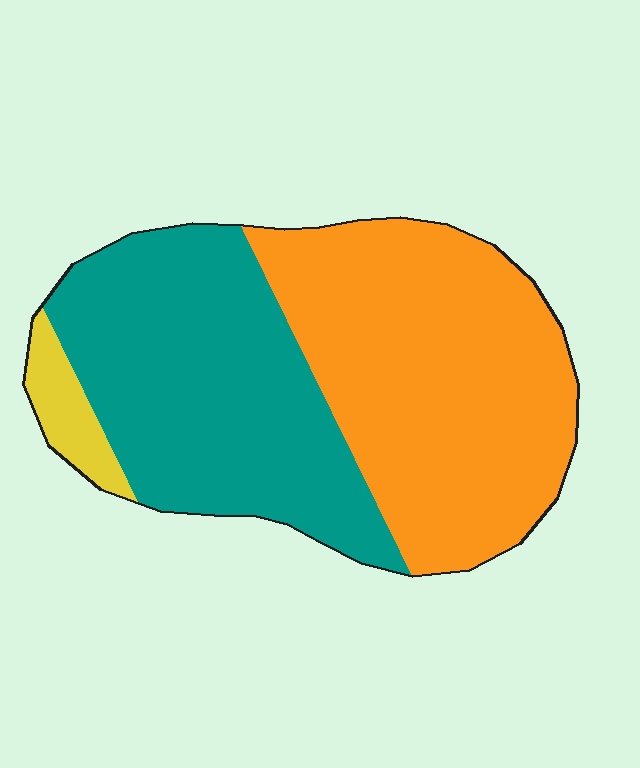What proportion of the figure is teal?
Teal covers 44% of the figure.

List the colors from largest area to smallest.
From largest to smallest: orange, teal, yellow.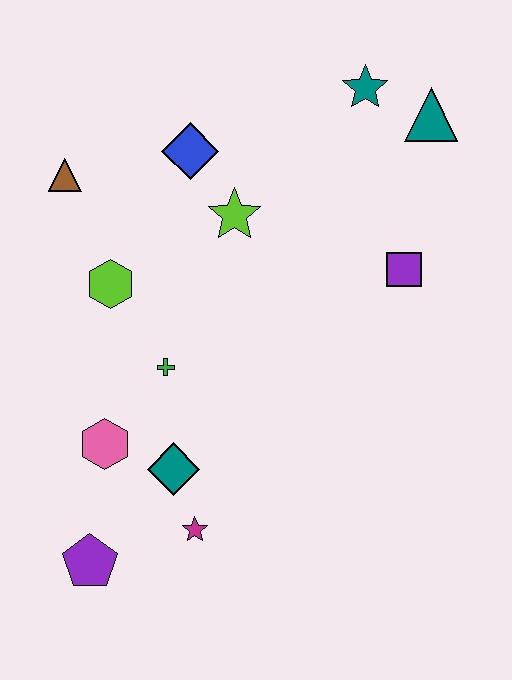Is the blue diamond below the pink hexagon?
No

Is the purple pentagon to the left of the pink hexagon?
Yes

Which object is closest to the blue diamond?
The lime star is closest to the blue diamond.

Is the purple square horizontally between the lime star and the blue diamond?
No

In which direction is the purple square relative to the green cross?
The purple square is to the right of the green cross.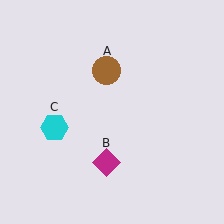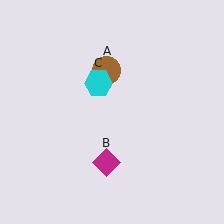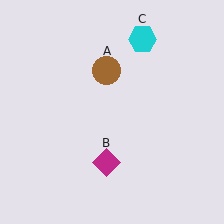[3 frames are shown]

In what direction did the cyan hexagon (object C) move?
The cyan hexagon (object C) moved up and to the right.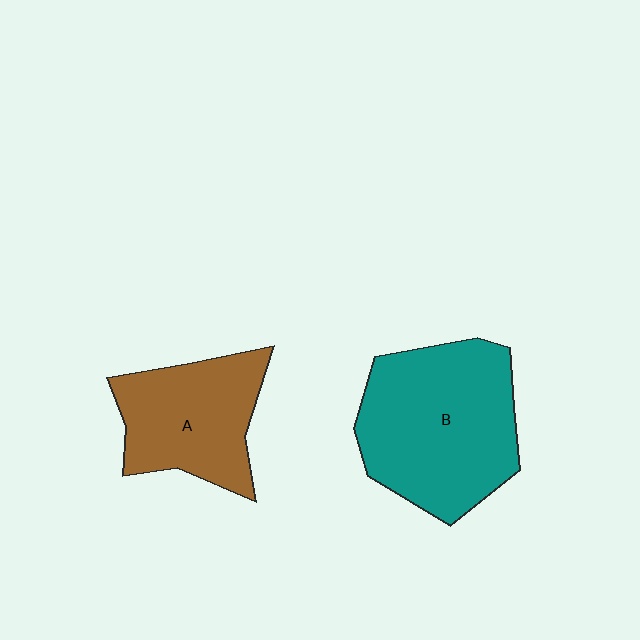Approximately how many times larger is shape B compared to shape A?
Approximately 1.5 times.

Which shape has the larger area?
Shape B (teal).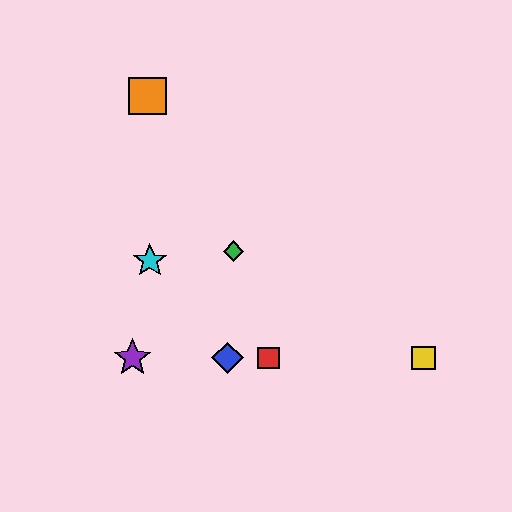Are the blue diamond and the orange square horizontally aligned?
No, the blue diamond is at y≈358 and the orange square is at y≈96.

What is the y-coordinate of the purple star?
The purple star is at y≈358.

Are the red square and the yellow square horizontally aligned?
Yes, both are at y≈358.